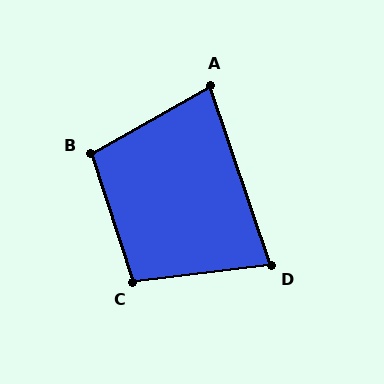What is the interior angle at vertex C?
Approximately 101 degrees (obtuse).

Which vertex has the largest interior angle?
B, at approximately 102 degrees.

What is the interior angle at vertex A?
Approximately 79 degrees (acute).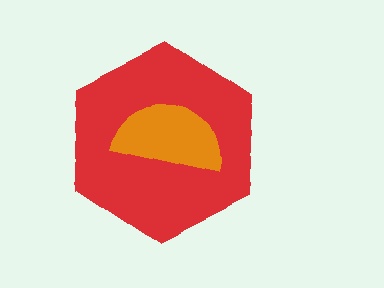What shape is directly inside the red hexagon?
The orange semicircle.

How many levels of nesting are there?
2.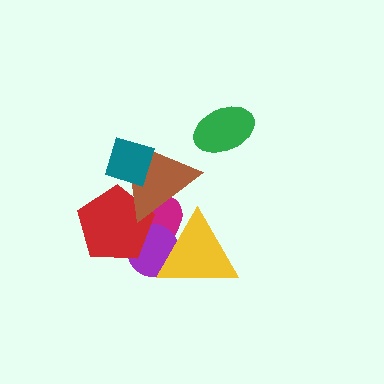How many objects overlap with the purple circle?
3 objects overlap with the purple circle.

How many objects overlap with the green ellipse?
0 objects overlap with the green ellipse.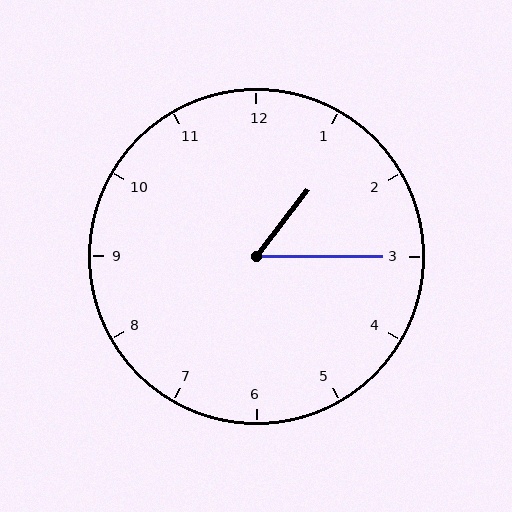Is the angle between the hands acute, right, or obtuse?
It is acute.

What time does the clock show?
1:15.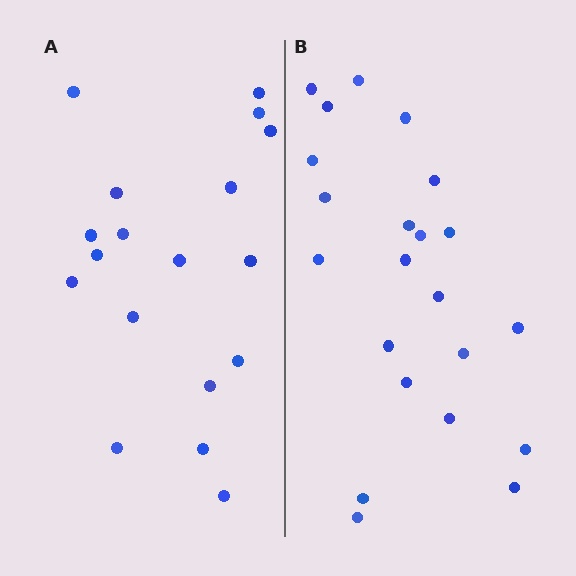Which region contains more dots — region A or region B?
Region B (the right region) has more dots.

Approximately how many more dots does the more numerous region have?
Region B has about 4 more dots than region A.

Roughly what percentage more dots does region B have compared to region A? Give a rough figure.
About 20% more.